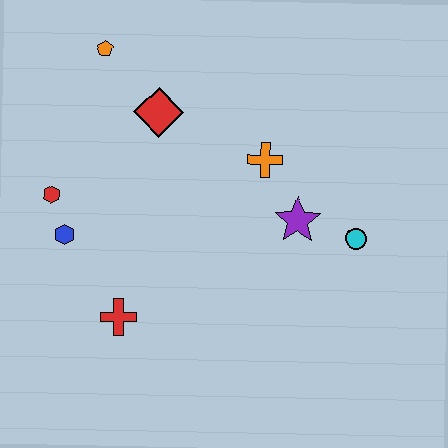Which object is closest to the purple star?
The cyan circle is closest to the purple star.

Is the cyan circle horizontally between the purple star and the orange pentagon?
No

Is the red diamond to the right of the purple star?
No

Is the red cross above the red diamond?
No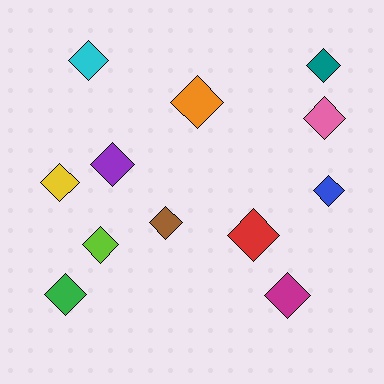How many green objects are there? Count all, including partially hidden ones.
There is 1 green object.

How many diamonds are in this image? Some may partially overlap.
There are 12 diamonds.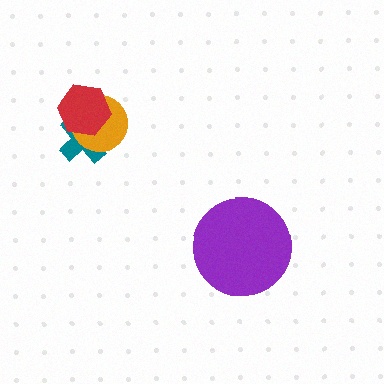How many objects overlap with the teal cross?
2 objects overlap with the teal cross.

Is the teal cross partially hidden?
Yes, it is partially covered by another shape.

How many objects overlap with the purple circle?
0 objects overlap with the purple circle.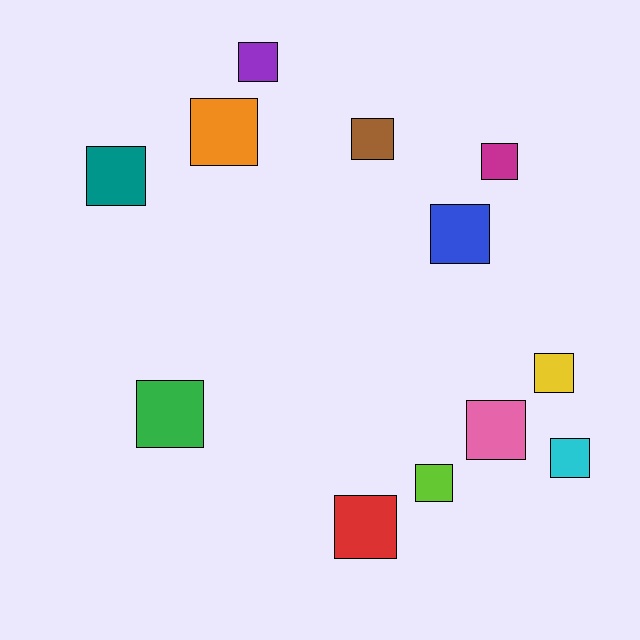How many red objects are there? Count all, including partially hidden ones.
There is 1 red object.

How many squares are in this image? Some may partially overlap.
There are 12 squares.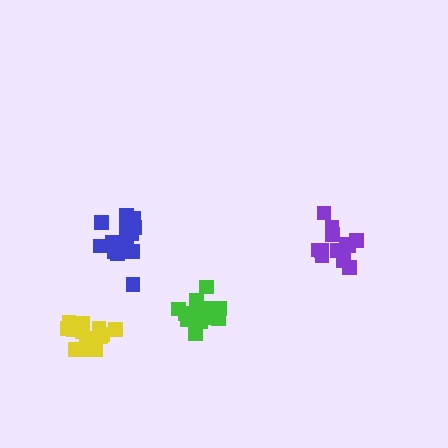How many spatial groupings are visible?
There are 4 spatial groupings.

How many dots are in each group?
Group 1: 13 dots, Group 2: 12 dots, Group 3: 17 dots, Group 4: 15 dots (57 total).